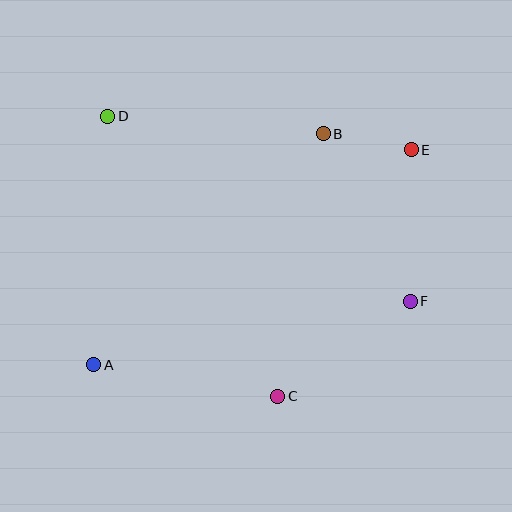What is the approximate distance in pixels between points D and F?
The distance between D and F is approximately 355 pixels.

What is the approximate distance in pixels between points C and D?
The distance between C and D is approximately 328 pixels.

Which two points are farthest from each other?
Points A and E are farthest from each other.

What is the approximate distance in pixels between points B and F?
The distance between B and F is approximately 189 pixels.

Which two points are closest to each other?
Points B and E are closest to each other.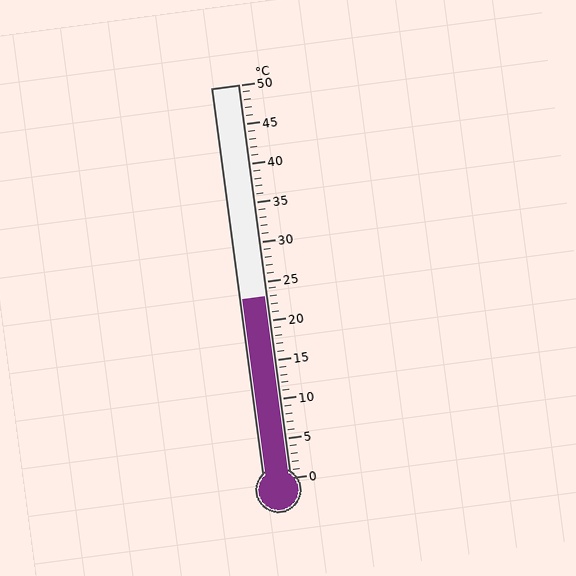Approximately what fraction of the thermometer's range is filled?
The thermometer is filled to approximately 45% of its range.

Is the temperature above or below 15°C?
The temperature is above 15°C.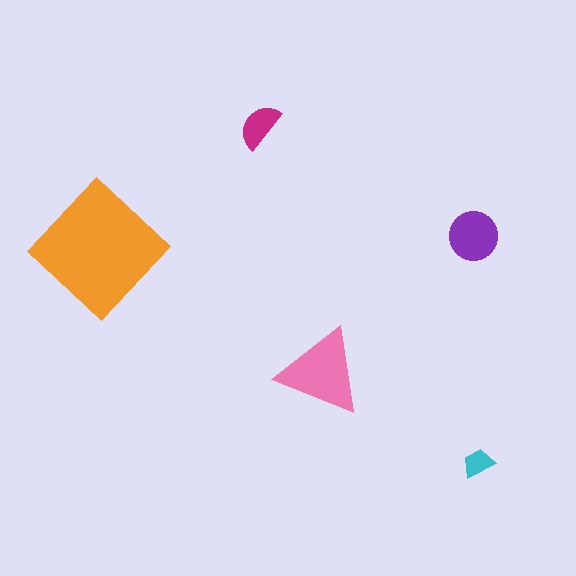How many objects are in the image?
There are 5 objects in the image.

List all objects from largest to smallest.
The orange diamond, the pink triangle, the purple circle, the magenta semicircle, the cyan trapezoid.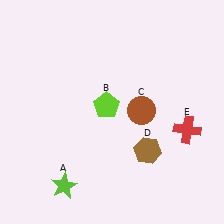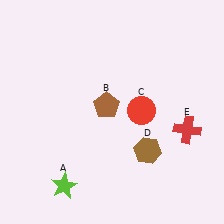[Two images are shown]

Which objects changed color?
B changed from lime to brown. C changed from brown to red.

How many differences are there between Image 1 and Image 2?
There are 2 differences between the two images.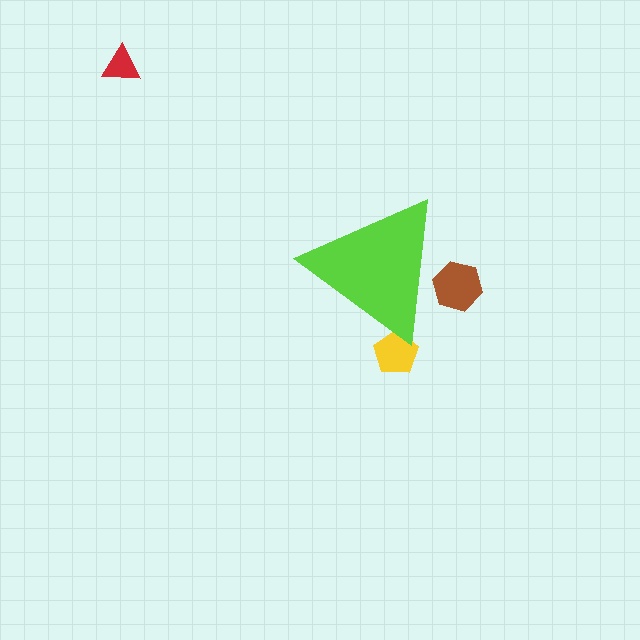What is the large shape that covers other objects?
A lime triangle.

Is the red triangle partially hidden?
No, the red triangle is fully visible.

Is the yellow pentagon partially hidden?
Yes, the yellow pentagon is partially hidden behind the lime triangle.